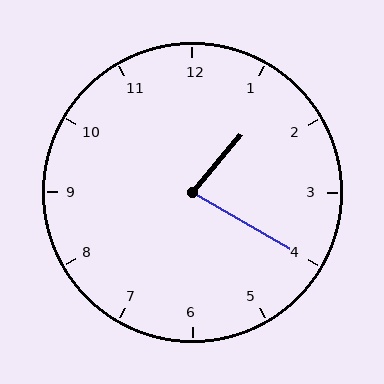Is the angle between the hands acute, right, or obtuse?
It is acute.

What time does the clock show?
1:20.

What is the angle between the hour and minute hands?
Approximately 80 degrees.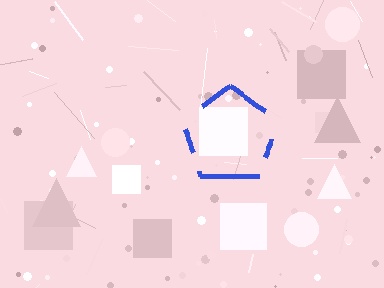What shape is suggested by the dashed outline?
The dashed outline suggests a pentagon.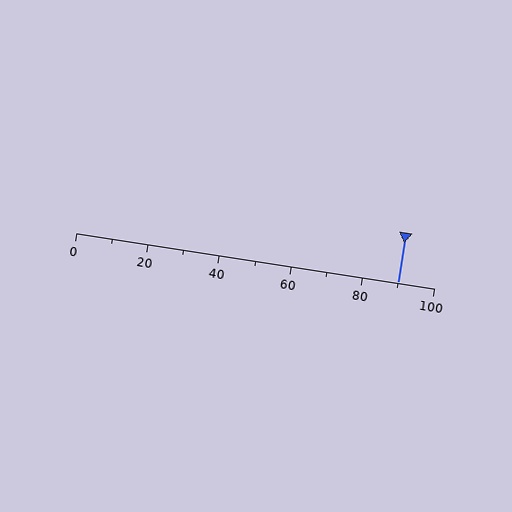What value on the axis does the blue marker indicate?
The marker indicates approximately 90.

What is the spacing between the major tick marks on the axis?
The major ticks are spaced 20 apart.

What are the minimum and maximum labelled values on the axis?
The axis runs from 0 to 100.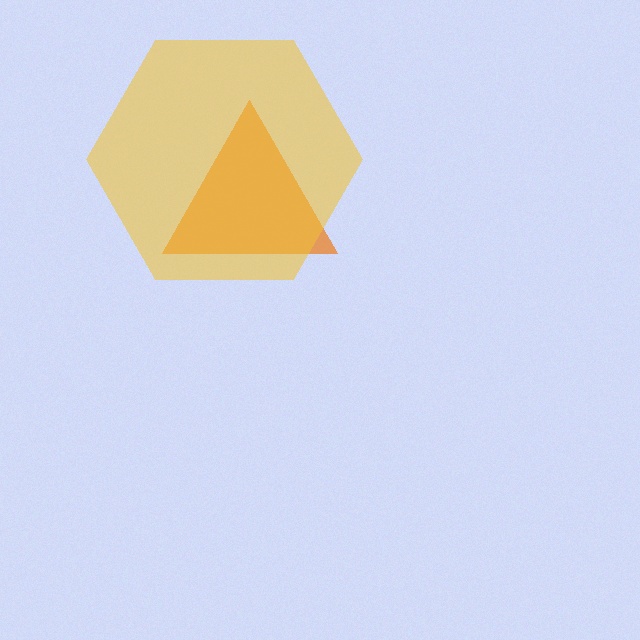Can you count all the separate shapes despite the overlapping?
Yes, there are 2 separate shapes.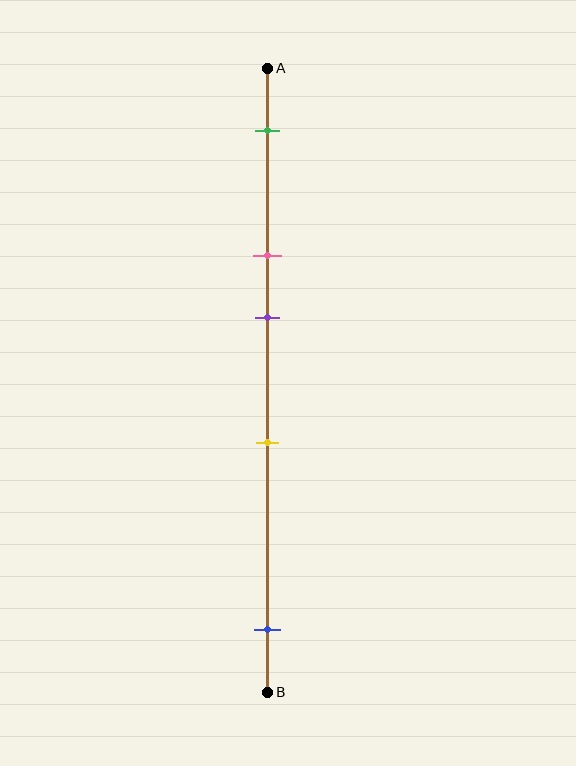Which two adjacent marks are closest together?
The pink and purple marks are the closest adjacent pair.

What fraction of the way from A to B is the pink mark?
The pink mark is approximately 30% (0.3) of the way from A to B.